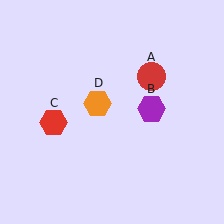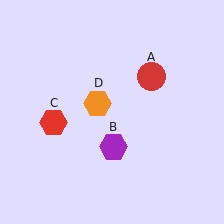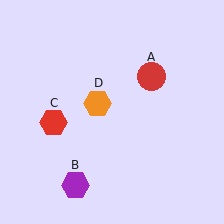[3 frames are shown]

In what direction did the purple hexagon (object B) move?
The purple hexagon (object B) moved down and to the left.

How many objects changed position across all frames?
1 object changed position: purple hexagon (object B).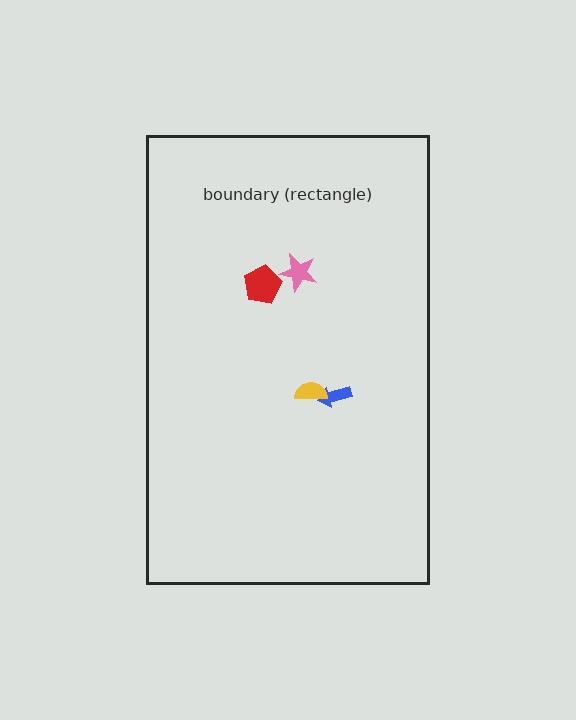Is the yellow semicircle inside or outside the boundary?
Inside.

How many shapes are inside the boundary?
4 inside, 0 outside.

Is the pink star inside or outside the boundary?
Inside.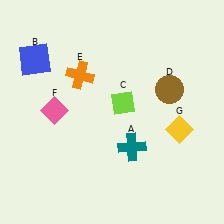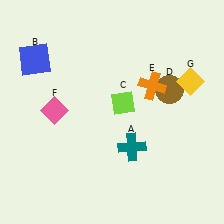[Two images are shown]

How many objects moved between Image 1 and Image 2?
2 objects moved between the two images.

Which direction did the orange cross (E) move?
The orange cross (E) moved right.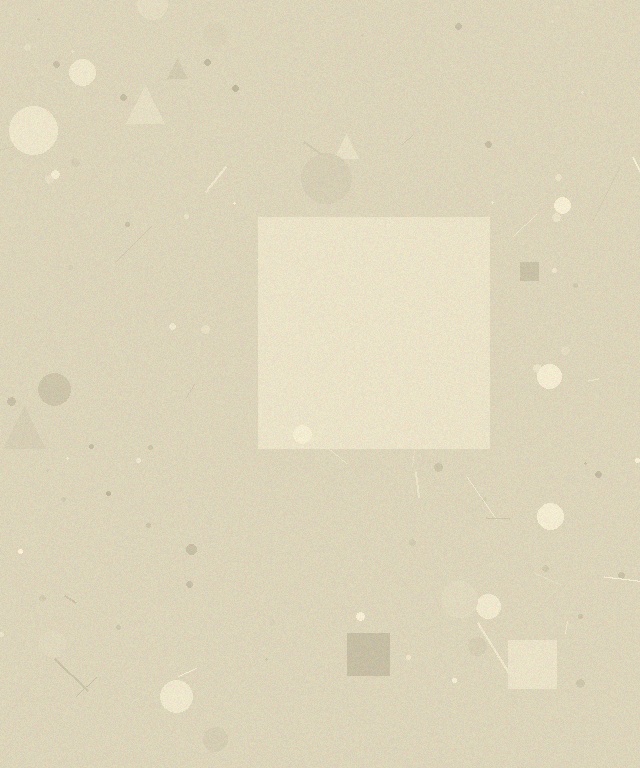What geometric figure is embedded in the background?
A square is embedded in the background.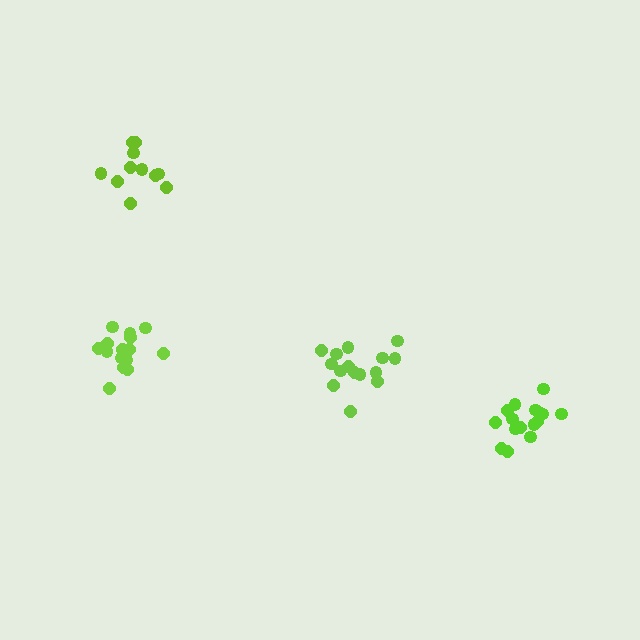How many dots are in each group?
Group 1: 15 dots, Group 2: 15 dots, Group 3: 11 dots, Group 4: 16 dots (57 total).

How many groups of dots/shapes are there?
There are 4 groups.